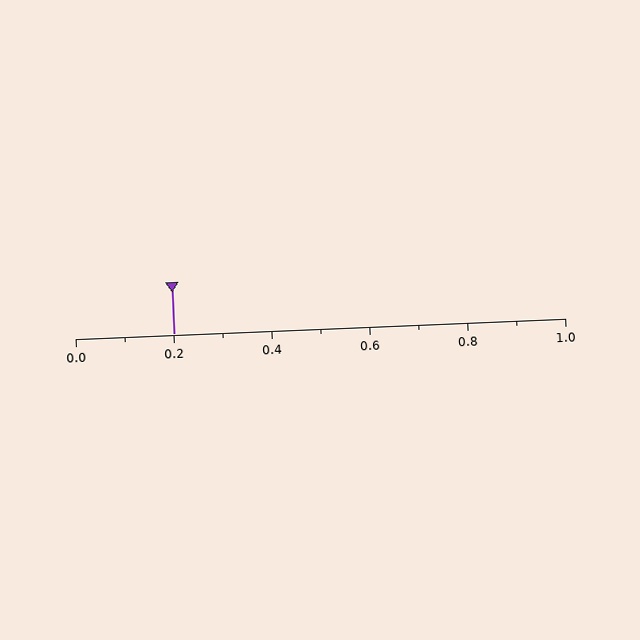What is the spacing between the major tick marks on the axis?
The major ticks are spaced 0.2 apart.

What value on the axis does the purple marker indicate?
The marker indicates approximately 0.2.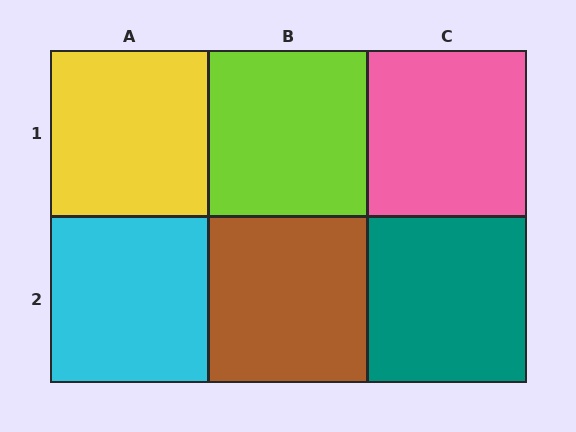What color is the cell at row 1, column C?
Pink.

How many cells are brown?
1 cell is brown.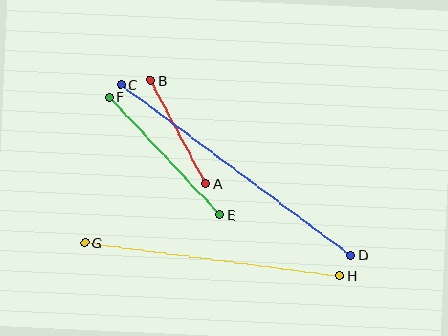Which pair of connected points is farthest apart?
Points C and D are farthest apart.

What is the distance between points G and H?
The distance is approximately 257 pixels.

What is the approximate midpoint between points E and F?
The midpoint is at approximately (165, 156) pixels.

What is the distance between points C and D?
The distance is approximately 287 pixels.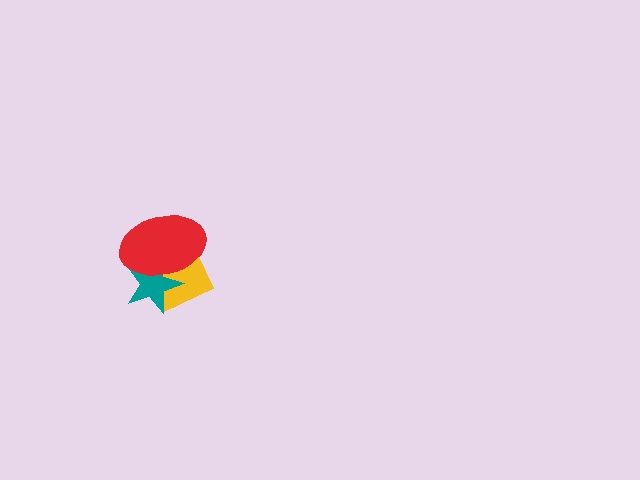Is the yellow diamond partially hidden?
Yes, it is partially covered by another shape.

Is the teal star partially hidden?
Yes, it is partially covered by another shape.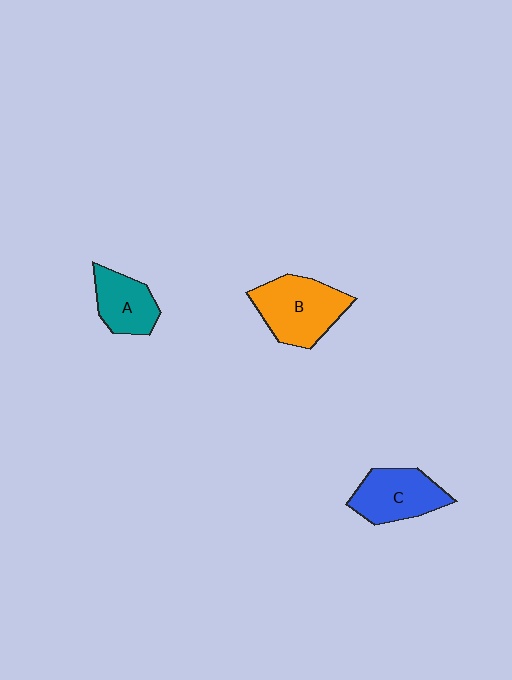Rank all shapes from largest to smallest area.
From largest to smallest: B (orange), C (blue), A (teal).